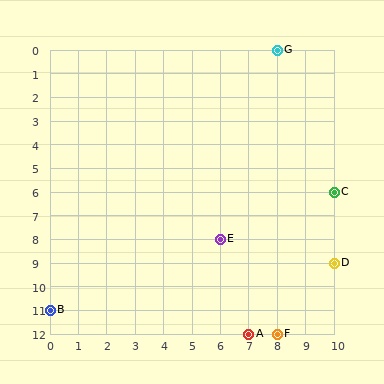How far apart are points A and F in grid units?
Points A and F are 1 column apart.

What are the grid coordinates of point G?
Point G is at grid coordinates (8, 0).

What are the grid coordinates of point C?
Point C is at grid coordinates (10, 6).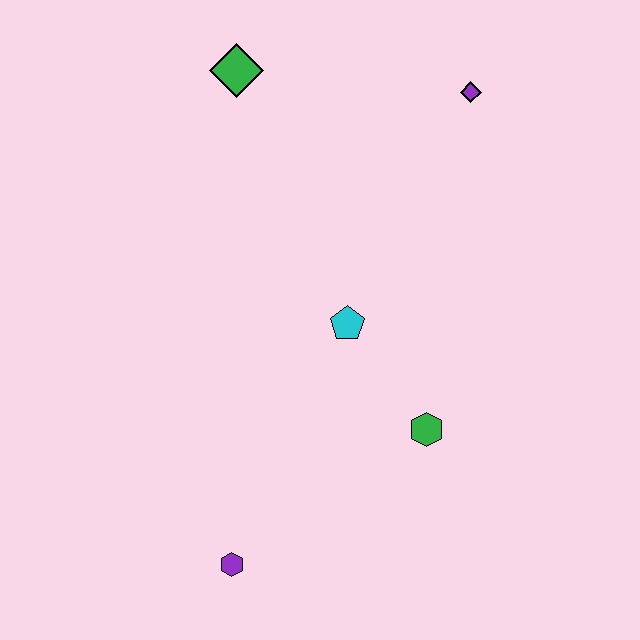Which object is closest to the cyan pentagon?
The green hexagon is closest to the cyan pentagon.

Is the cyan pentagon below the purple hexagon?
No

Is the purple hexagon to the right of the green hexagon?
No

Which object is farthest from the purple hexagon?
The purple diamond is farthest from the purple hexagon.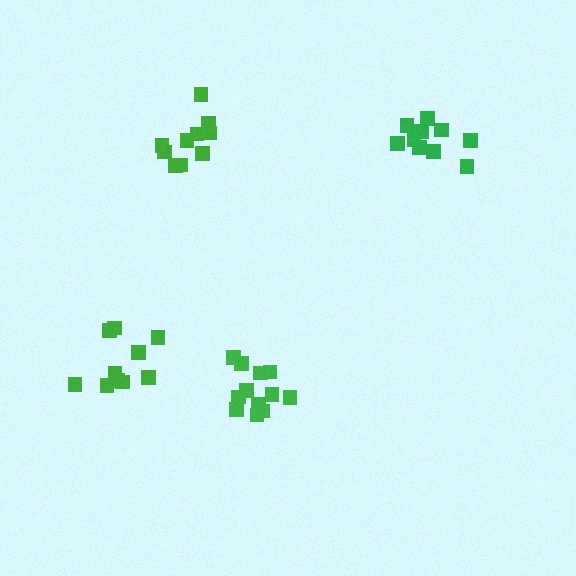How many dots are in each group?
Group 1: 10 dots, Group 2: 11 dots, Group 3: 12 dots, Group 4: 10 dots (43 total).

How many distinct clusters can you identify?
There are 4 distinct clusters.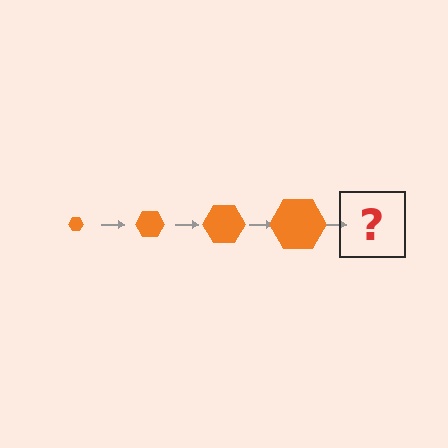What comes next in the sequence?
The next element should be an orange hexagon, larger than the previous one.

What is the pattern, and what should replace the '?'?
The pattern is that the hexagon gets progressively larger each step. The '?' should be an orange hexagon, larger than the previous one.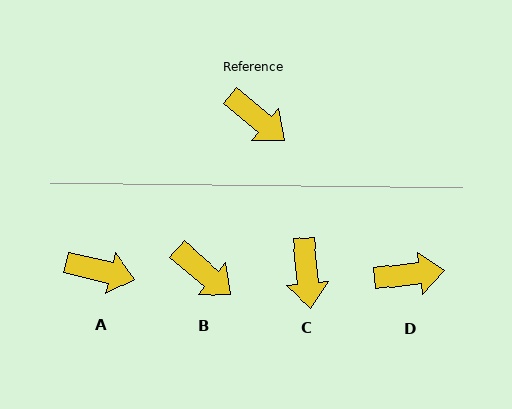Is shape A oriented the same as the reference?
No, it is off by about 26 degrees.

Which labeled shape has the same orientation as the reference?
B.